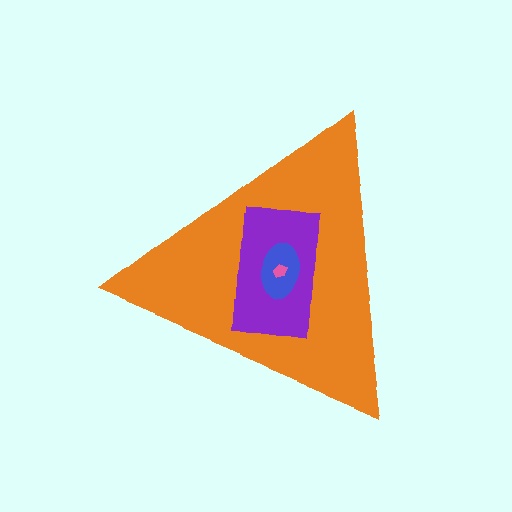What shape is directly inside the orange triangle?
The purple rectangle.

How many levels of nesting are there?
4.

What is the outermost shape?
The orange triangle.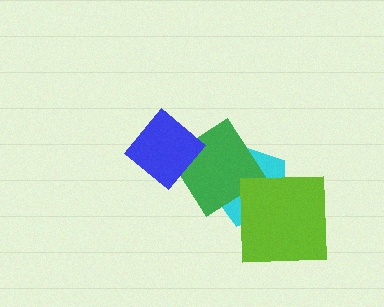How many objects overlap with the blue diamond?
1 object overlaps with the blue diamond.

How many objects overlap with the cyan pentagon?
2 objects overlap with the cyan pentagon.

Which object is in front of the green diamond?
The blue diamond is in front of the green diamond.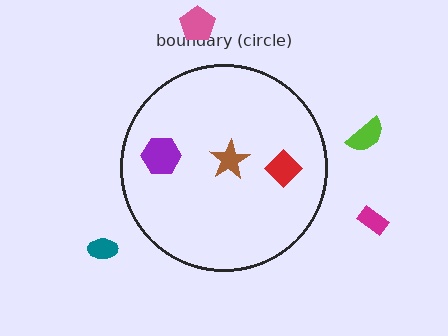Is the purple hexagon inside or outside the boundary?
Inside.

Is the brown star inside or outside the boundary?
Inside.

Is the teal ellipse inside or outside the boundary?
Outside.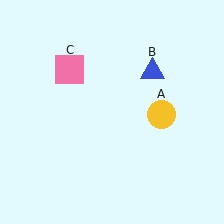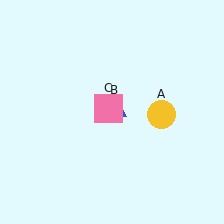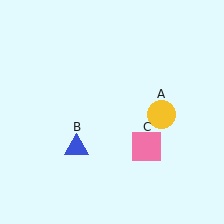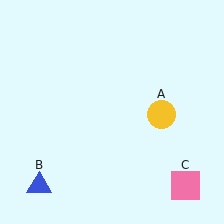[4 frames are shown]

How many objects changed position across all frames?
2 objects changed position: blue triangle (object B), pink square (object C).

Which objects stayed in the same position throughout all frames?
Yellow circle (object A) remained stationary.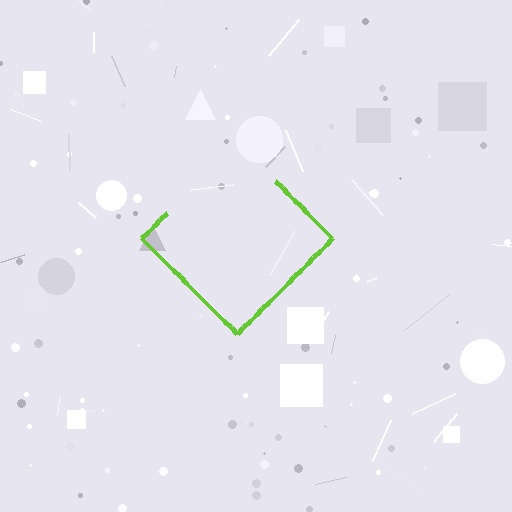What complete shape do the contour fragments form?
The contour fragments form a diamond.